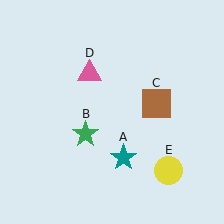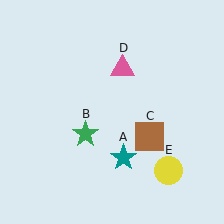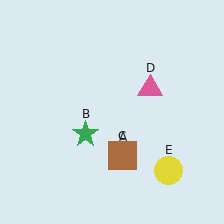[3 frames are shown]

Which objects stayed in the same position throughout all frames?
Teal star (object A) and green star (object B) and yellow circle (object E) remained stationary.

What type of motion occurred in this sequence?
The brown square (object C), pink triangle (object D) rotated clockwise around the center of the scene.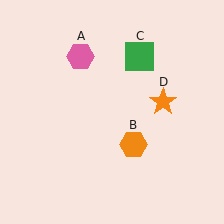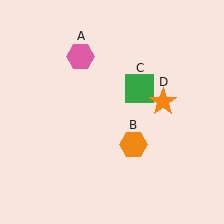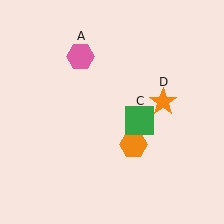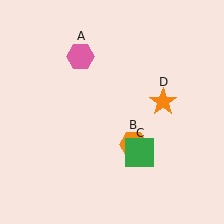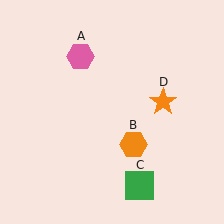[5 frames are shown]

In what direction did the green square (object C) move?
The green square (object C) moved down.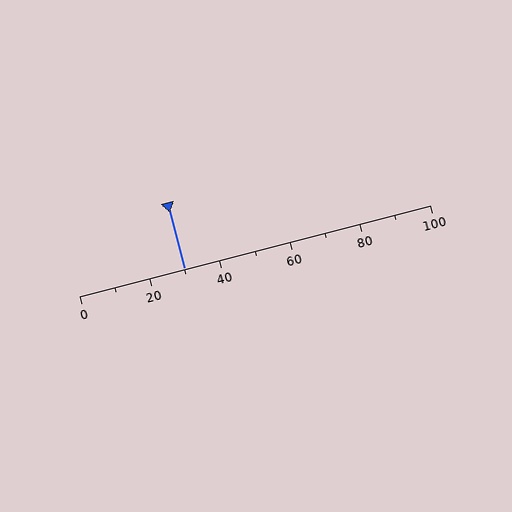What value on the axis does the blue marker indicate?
The marker indicates approximately 30.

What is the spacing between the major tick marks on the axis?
The major ticks are spaced 20 apart.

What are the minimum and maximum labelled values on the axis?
The axis runs from 0 to 100.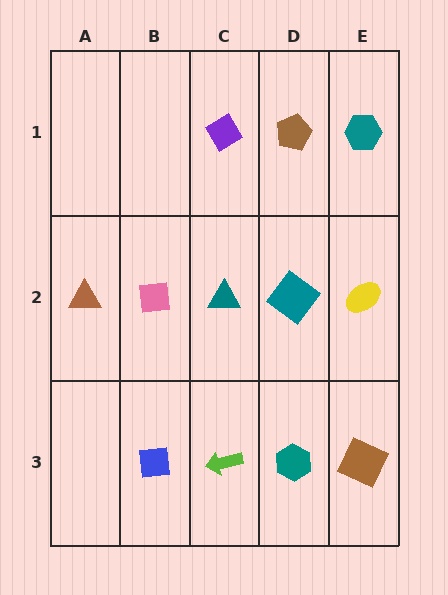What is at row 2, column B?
A pink square.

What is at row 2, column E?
A yellow ellipse.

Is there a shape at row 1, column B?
No, that cell is empty.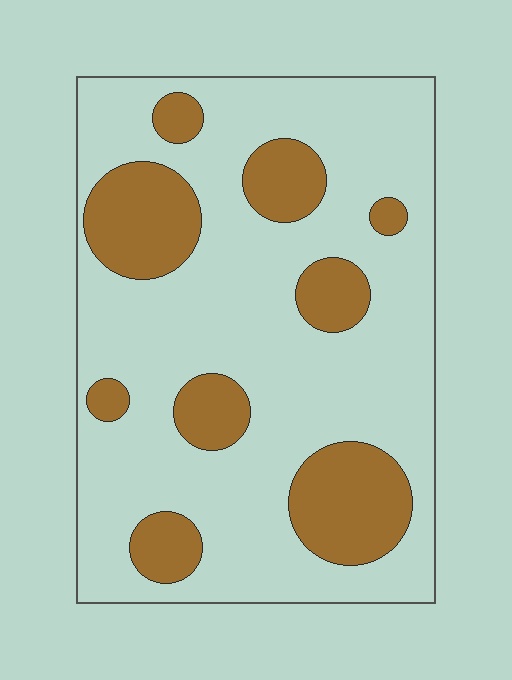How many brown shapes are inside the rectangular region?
9.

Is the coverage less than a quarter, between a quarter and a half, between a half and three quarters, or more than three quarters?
Less than a quarter.